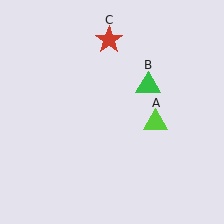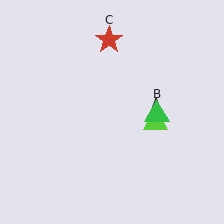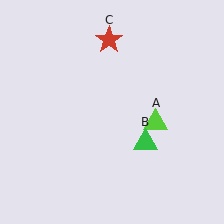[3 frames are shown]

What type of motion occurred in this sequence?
The green triangle (object B) rotated clockwise around the center of the scene.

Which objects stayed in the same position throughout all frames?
Lime triangle (object A) and red star (object C) remained stationary.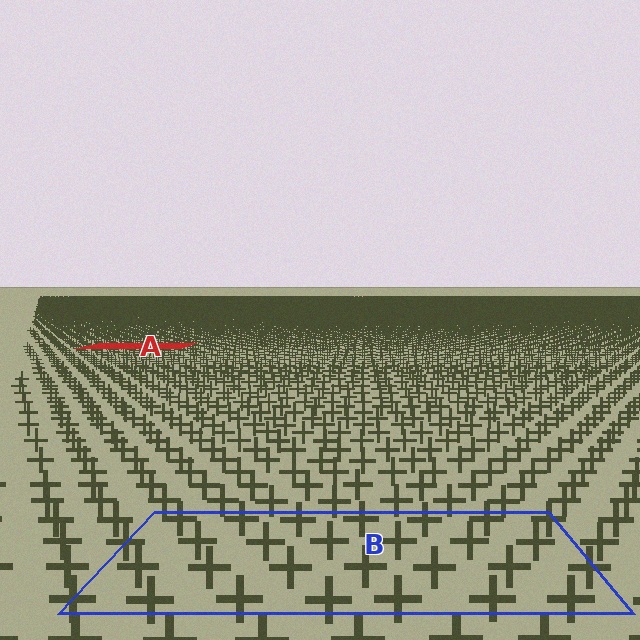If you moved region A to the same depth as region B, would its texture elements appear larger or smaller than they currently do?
They would appear larger. At a closer depth, the same texture elements are projected at a bigger on-screen size.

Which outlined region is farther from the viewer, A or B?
Region A is farther from the viewer — the texture elements inside it appear smaller and more densely packed.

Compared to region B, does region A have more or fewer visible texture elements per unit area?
Region A has more texture elements per unit area — they are packed more densely because it is farther away.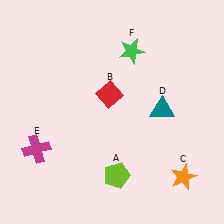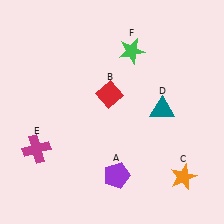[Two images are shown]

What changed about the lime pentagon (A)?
In Image 1, A is lime. In Image 2, it changed to purple.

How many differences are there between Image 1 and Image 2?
There is 1 difference between the two images.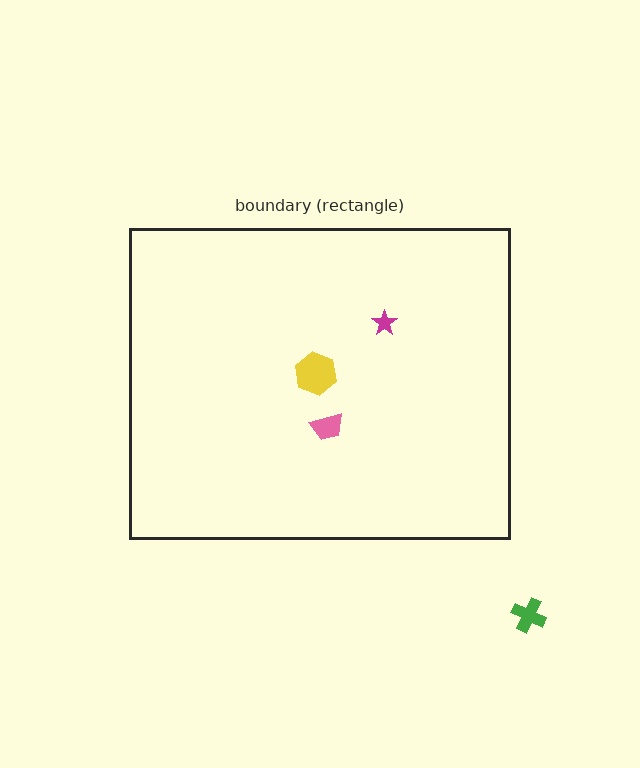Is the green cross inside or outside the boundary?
Outside.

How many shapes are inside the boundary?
3 inside, 1 outside.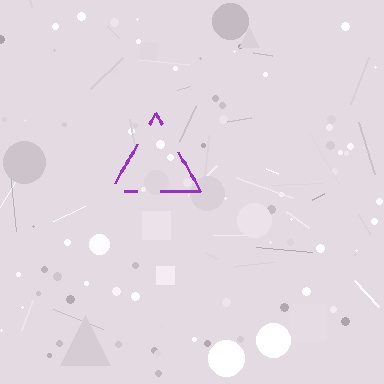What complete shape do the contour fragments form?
The contour fragments form a triangle.